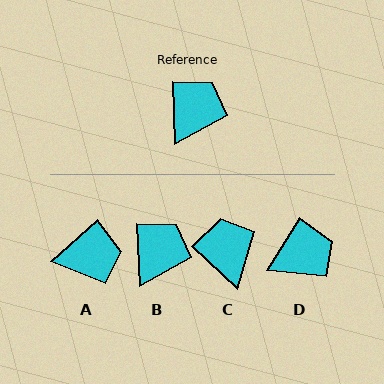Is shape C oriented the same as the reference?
No, it is off by about 45 degrees.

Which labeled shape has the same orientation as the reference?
B.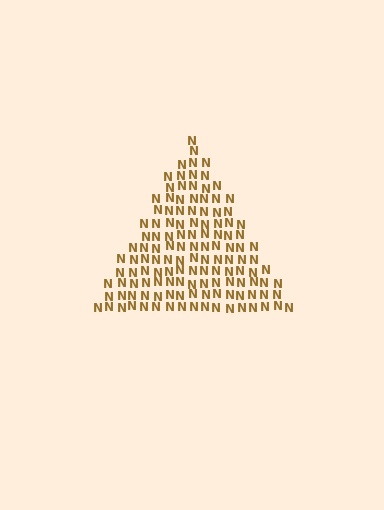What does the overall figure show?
The overall figure shows a triangle.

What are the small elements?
The small elements are letter N's.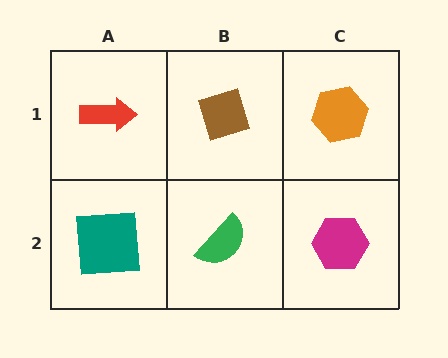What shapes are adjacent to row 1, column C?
A magenta hexagon (row 2, column C), a brown diamond (row 1, column B).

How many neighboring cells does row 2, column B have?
3.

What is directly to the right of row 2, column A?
A green semicircle.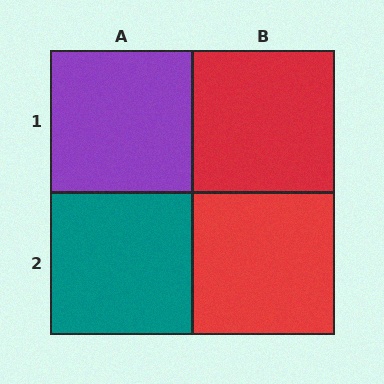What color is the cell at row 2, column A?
Teal.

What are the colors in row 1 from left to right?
Purple, red.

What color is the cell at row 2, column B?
Red.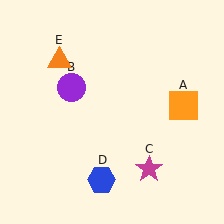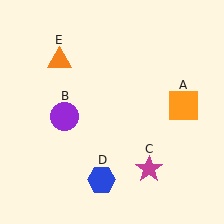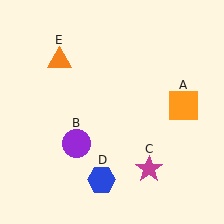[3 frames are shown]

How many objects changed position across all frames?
1 object changed position: purple circle (object B).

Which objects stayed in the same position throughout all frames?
Orange square (object A) and magenta star (object C) and blue hexagon (object D) and orange triangle (object E) remained stationary.